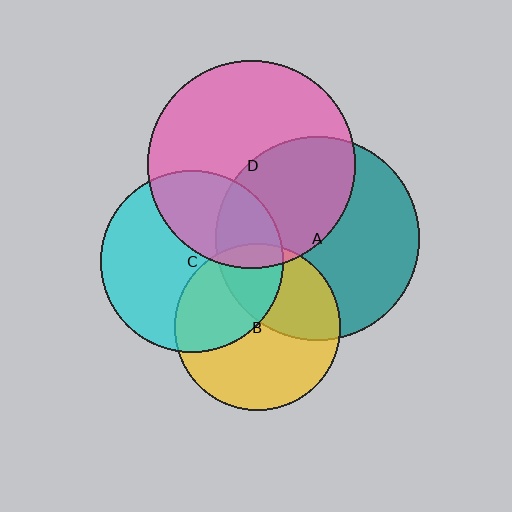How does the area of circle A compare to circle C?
Approximately 1.2 times.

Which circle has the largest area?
Circle D (pink).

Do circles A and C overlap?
Yes.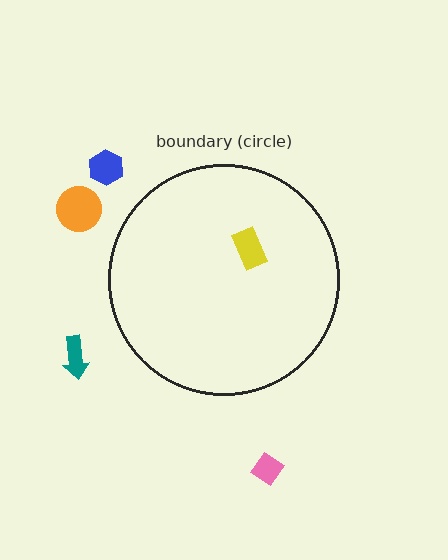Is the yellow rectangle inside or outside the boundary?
Inside.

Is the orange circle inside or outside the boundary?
Outside.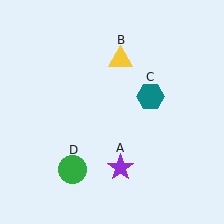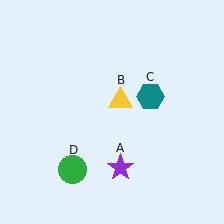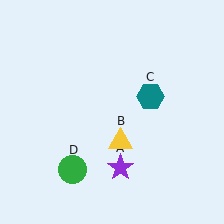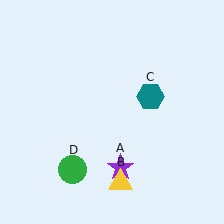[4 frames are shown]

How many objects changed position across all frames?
1 object changed position: yellow triangle (object B).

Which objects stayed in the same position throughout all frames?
Purple star (object A) and teal hexagon (object C) and green circle (object D) remained stationary.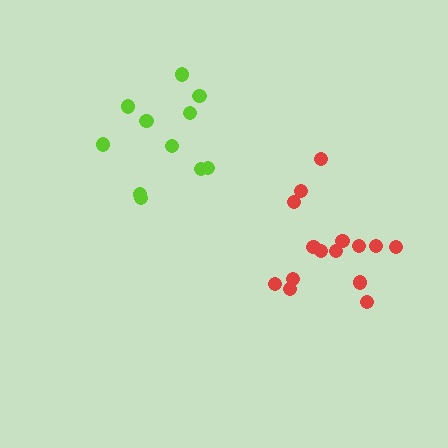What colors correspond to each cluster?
The clusters are colored: lime, red.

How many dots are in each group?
Group 1: 11 dots, Group 2: 15 dots (26 total).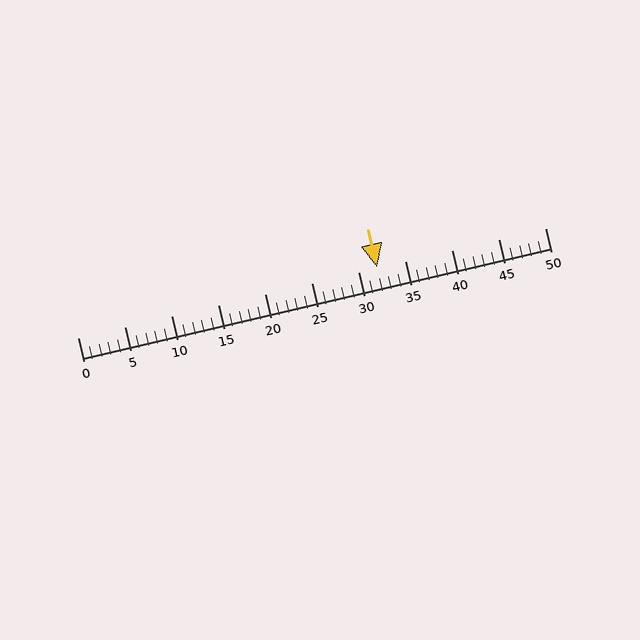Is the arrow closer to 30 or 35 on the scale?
The arrow is closer to 30.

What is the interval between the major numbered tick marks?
The major tick marks are spaced 5 units apart.